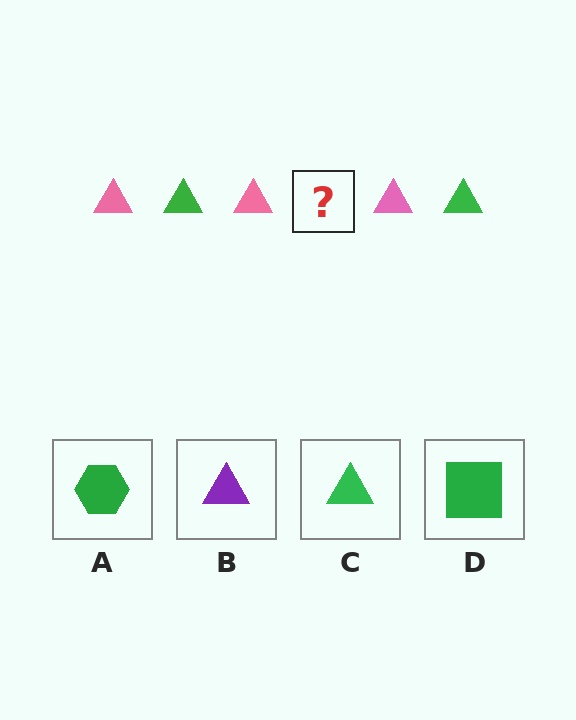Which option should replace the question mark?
Option C.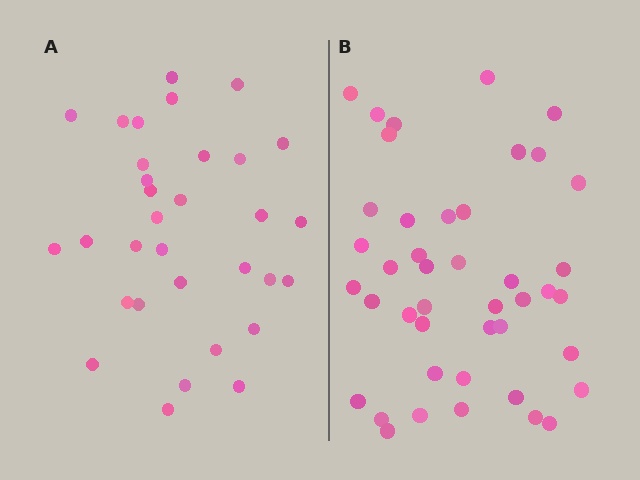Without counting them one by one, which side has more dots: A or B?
Region B (the right region) has more dots.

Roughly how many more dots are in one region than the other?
Region B has roughly 12 or so more dots than region A.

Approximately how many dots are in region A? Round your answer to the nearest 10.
About 30 dots. (The exact count is 32, which rounds to 30.)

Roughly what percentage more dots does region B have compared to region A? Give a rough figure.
About 35% more.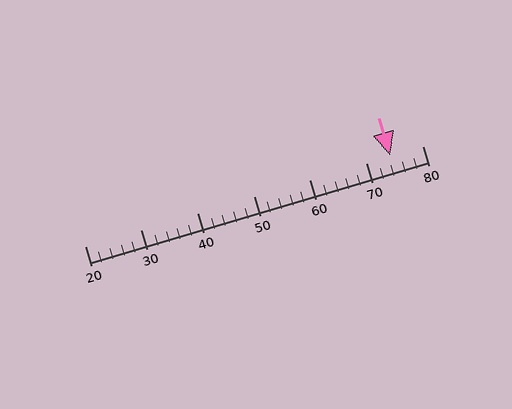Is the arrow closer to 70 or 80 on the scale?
The arrow is closer to 70.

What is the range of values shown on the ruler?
The ruler shows values from 20 to 80.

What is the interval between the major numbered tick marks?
The major tick marks are spaced 10 units apart.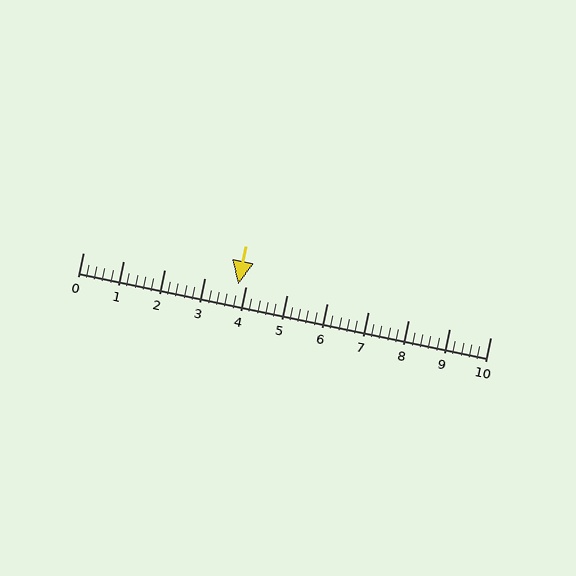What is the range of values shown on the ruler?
The ruler shows values from 0 to 10.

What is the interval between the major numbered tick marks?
The major tick marks are spaced 1 units apart.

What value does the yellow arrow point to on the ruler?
The yellow arrow points to approximately 3.8.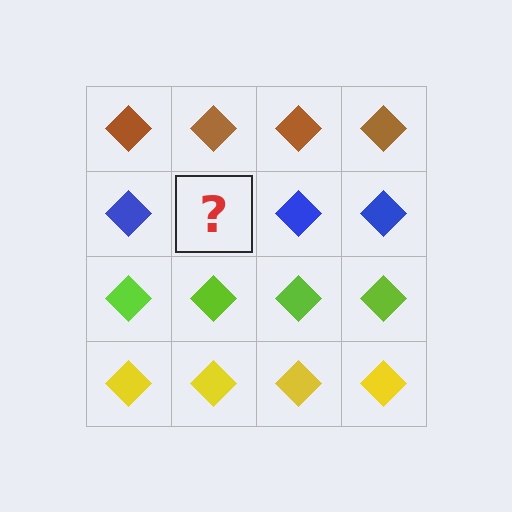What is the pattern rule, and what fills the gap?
The rule is that each row has a consistent color. The gap should be filled with a blue diamond.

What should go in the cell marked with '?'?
The missing cell should contain a blue diamond.